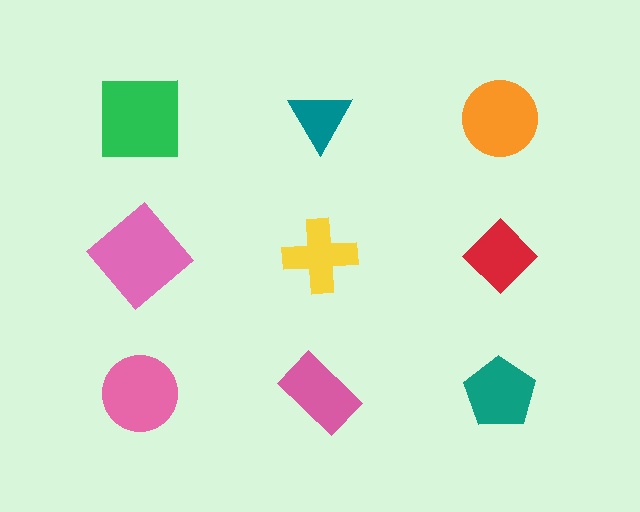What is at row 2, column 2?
A yellow cross.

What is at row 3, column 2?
A pink rectangle.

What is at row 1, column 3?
An orange circle.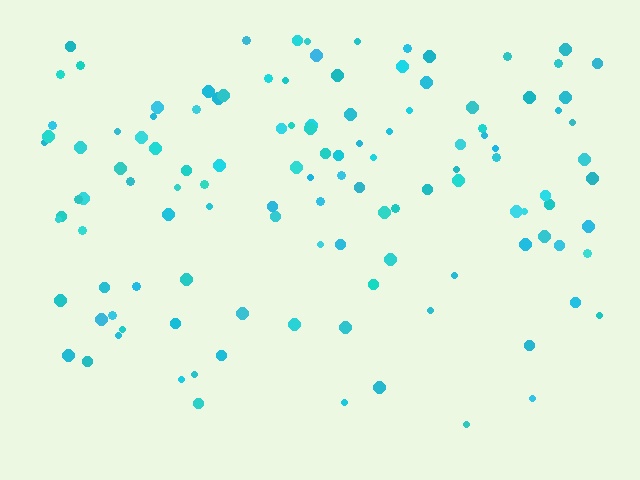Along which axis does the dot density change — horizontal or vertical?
Vertical.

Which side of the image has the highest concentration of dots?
The top.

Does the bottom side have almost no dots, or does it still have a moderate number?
Still a moderate number, just noticeably fewer than the top.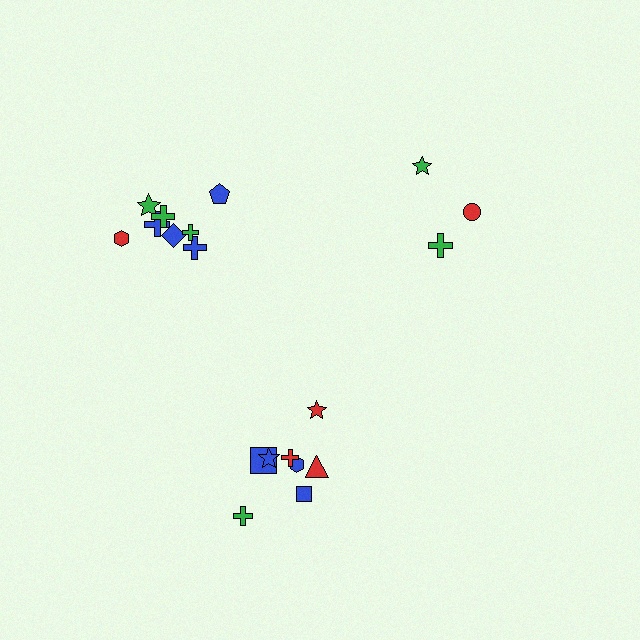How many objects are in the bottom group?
There are 8 objects.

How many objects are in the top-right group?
There are 3 objects.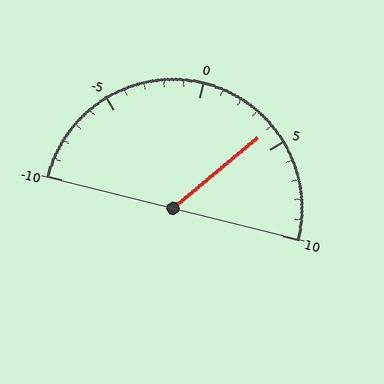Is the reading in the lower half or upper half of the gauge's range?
The reading is in the upper half of the range (-10 to 10).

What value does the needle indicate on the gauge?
The needle indicates approximately 4.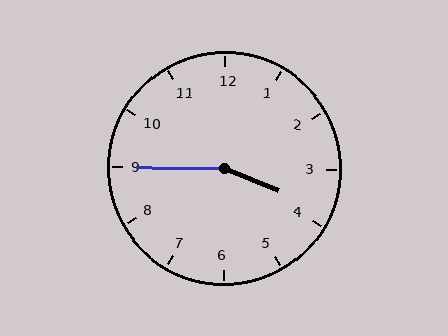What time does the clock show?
3:45.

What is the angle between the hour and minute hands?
Approximately 158 degrees.